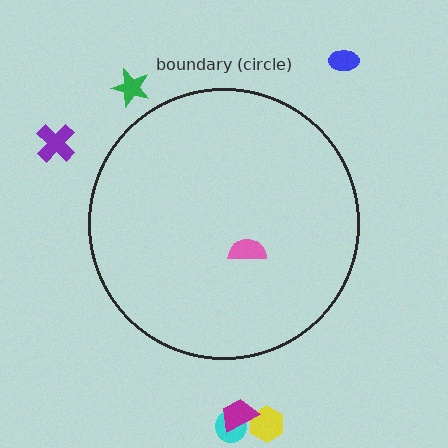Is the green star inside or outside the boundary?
Outside.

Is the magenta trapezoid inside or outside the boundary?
Outside.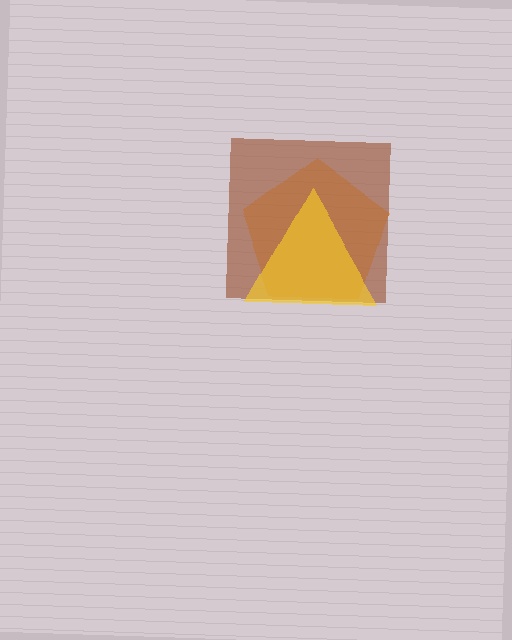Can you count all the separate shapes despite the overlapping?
Yes, there are 3 separate shapes.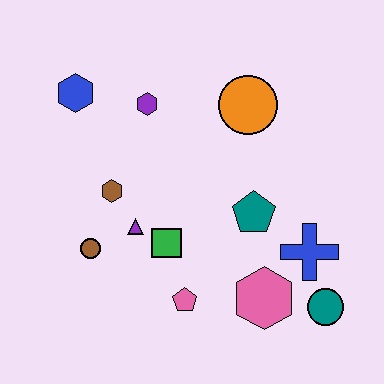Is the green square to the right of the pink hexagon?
No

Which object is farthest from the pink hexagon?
The blue hexagon is farthest from the pink hexagon.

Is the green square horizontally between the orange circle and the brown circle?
Yes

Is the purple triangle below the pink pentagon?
No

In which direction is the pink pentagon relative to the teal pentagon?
The pink pentagon is below the teal pentagon.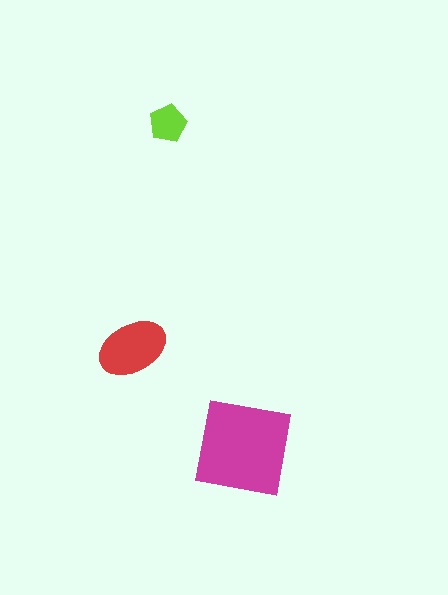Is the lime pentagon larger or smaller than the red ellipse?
Smaller.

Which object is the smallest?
The lime pentagon.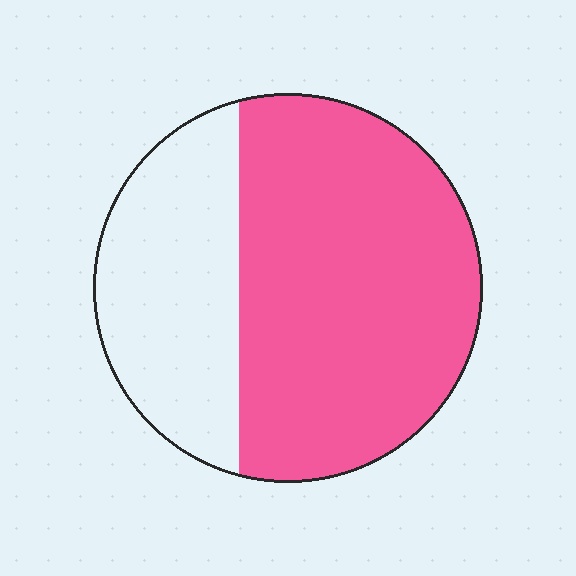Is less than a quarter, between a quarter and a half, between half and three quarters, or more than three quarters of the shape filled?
Between half and three quarters.